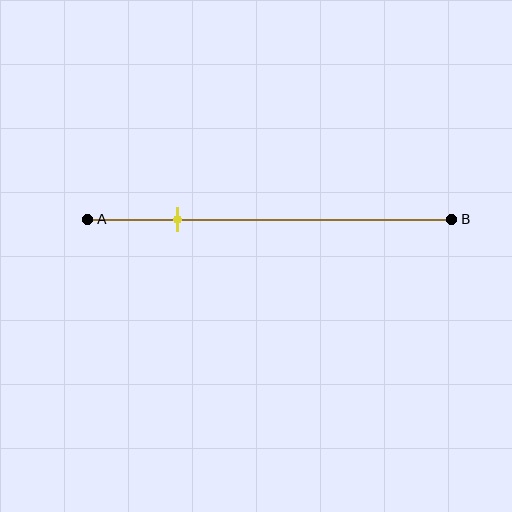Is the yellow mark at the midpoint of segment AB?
No, the mark is at about 25% from A, not at the 50% midpoint.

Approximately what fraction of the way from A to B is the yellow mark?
The yellow mark is approximately 25% of the way from A to B.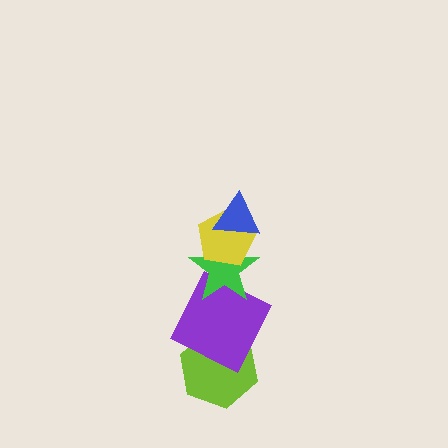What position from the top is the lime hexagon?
The lime hexagon is 5th from the top.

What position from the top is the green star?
The green star is 3rd from the top.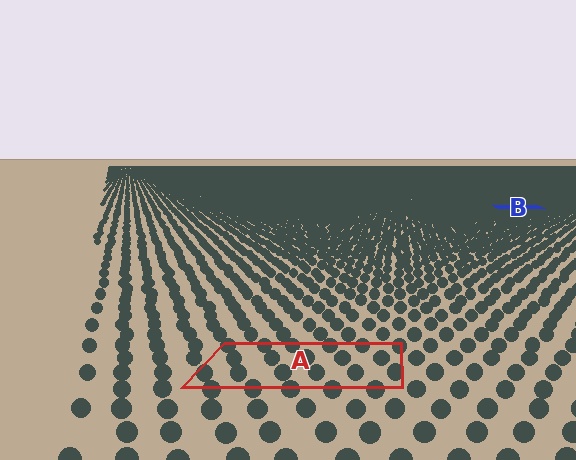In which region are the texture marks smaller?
The texture marks are smaller in region B, because it is farther away.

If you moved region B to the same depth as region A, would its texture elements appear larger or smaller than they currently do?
They would appear larger. At a closer depth, the same texture elements are projected at a bigger on-screen size.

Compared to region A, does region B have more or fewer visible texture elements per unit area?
Region B has more texture elements per unit area — they are packed more densely because it is farther away.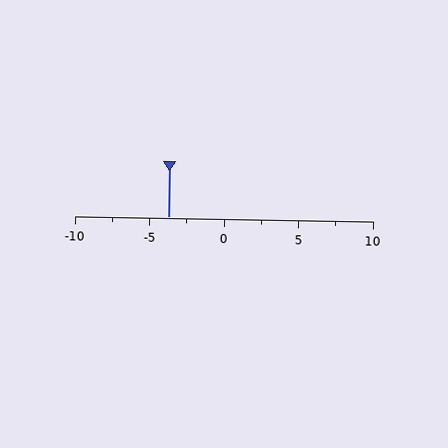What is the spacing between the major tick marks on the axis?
The major ticks are spaced 5 apart.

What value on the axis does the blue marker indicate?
The marker indicates approximately -3.8.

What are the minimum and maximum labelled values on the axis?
The axis runs from -10 to 10.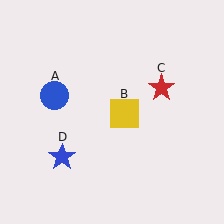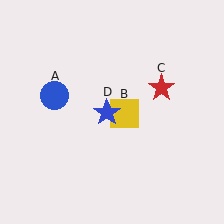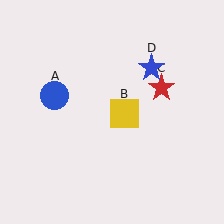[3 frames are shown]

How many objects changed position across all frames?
1 object changed position: blue star (object D).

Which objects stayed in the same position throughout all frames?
Blue circle (object A) and yellow square (object B) and red star (object C) remained stationary.